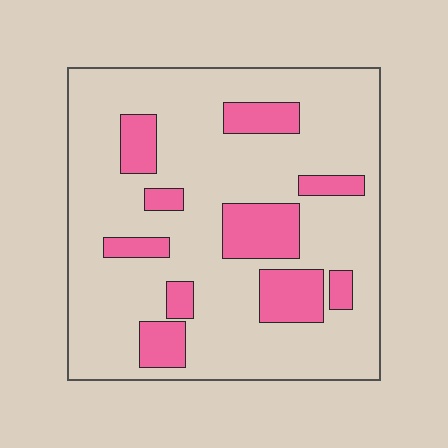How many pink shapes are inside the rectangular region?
10.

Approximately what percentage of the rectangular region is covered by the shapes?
Approximately 20%.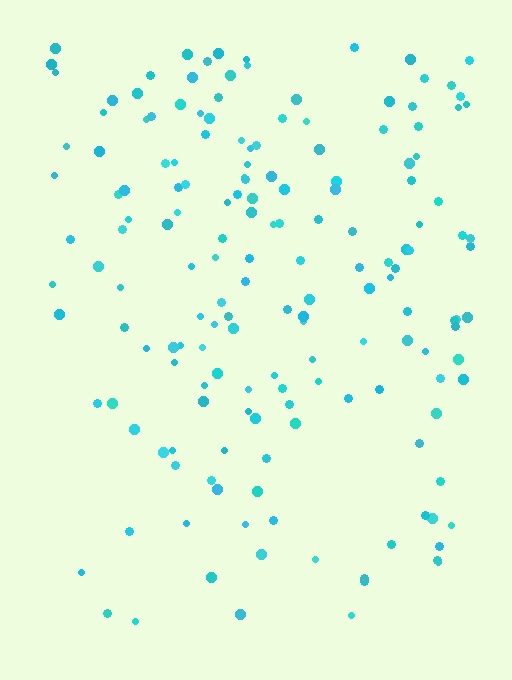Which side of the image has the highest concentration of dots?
The top.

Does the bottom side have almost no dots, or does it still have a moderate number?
Still a moderate number, just noticeably fewer than the top.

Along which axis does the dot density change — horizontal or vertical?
Vertical.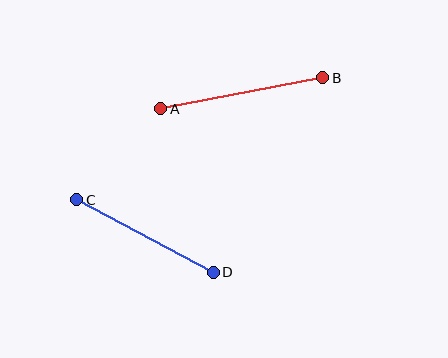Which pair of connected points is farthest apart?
Points A and B are farthest apart.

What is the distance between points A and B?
The distance is approximately 165 pixels.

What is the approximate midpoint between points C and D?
The midpoint is at approximately (145, 236) pixels.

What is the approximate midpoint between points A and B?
The midpoint is at approximately (242, 93) pixels.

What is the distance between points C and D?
The distance is approximately 155 pixels.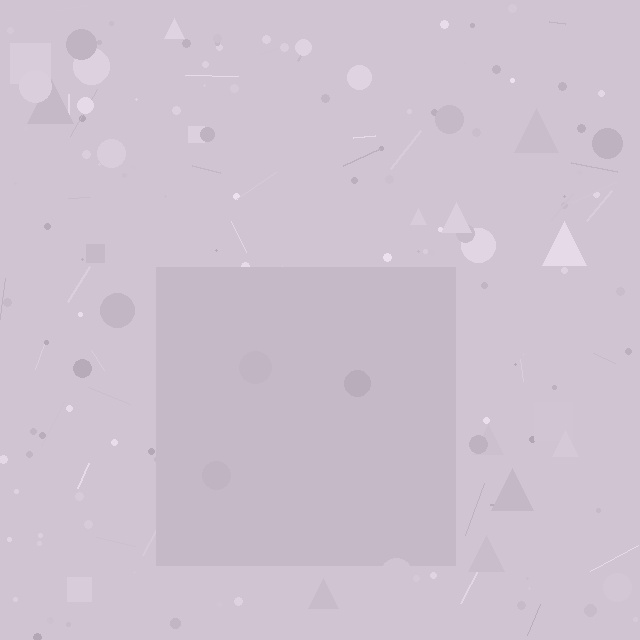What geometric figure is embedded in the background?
A square is embedded in the background.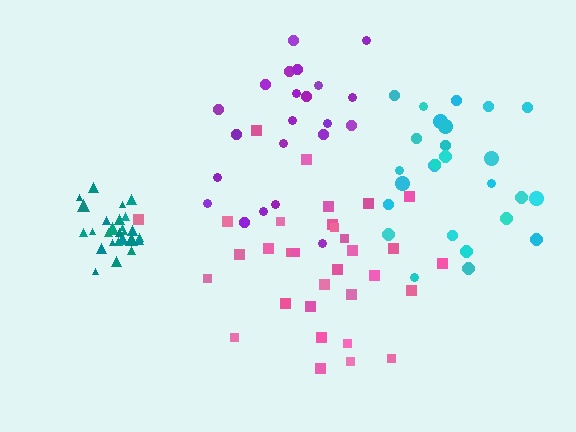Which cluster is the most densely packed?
Teal.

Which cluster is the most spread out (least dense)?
Purple.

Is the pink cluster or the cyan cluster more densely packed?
Cyan.